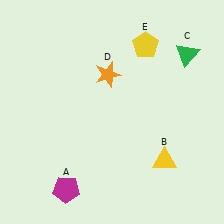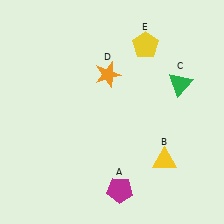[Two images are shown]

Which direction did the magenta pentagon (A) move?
The magenta pentagon (A) moved right.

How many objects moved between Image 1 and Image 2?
2 objects moved between the two images.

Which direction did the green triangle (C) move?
The green triangle (C) moved down.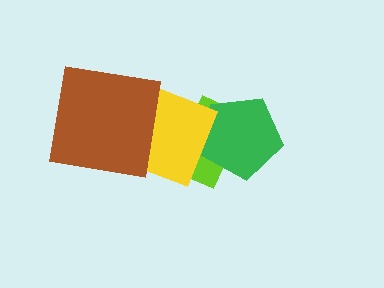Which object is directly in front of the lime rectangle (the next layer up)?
The green pentagon is directly in front of the lime rectangle.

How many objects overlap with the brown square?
1 object overlaps with the brown square.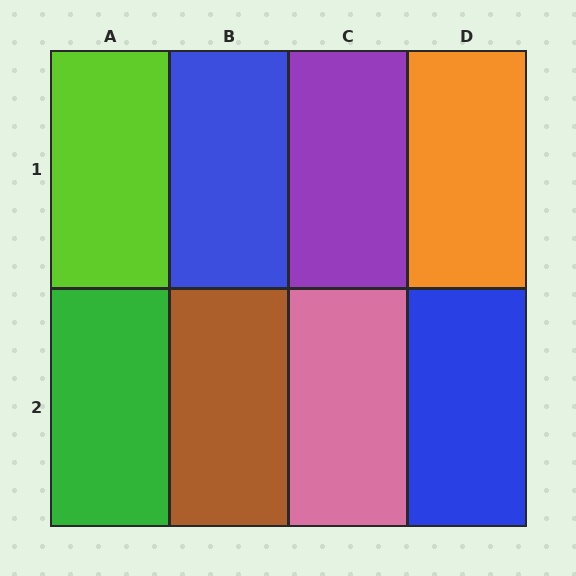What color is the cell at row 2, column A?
Green.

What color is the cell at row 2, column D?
Blue.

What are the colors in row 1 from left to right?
Lime, blue, purple, orange.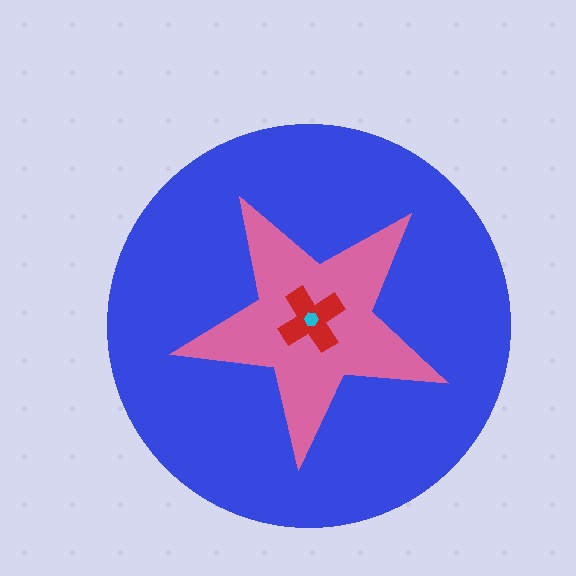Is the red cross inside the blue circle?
Yes.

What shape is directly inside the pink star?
The red cross.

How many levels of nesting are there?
4.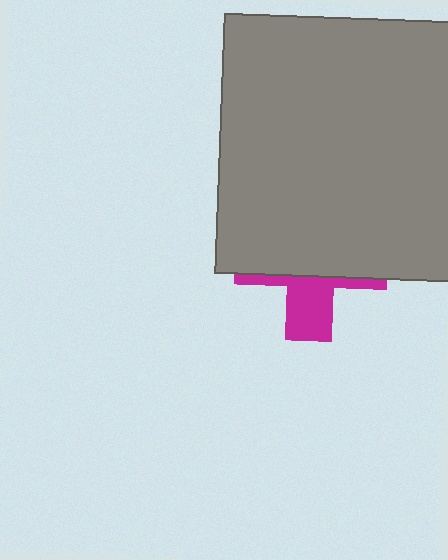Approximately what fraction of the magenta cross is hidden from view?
Roughly 67% of the magenta cross is hidden behind the gray square.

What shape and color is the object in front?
The object in front is a gray square.